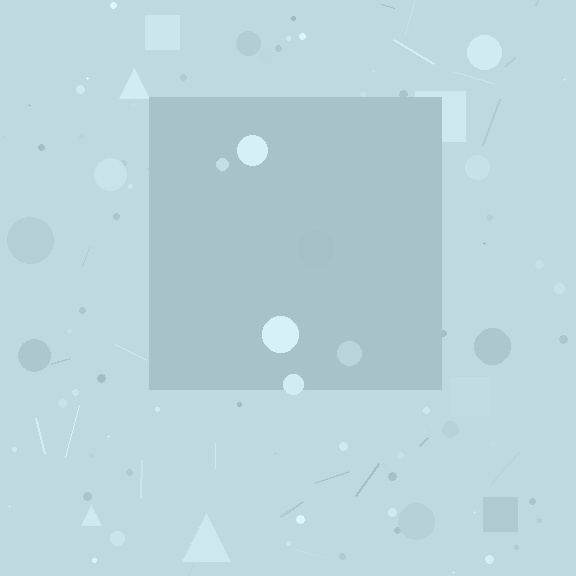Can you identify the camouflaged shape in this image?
The camouflaged shape is a square.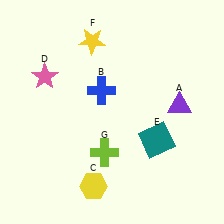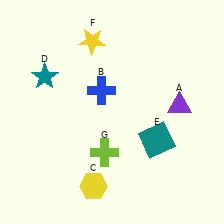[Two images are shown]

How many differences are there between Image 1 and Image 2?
There is 1 difference between the two images.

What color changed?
The star (D) changed from pink in Image 1 to teal in Image 2.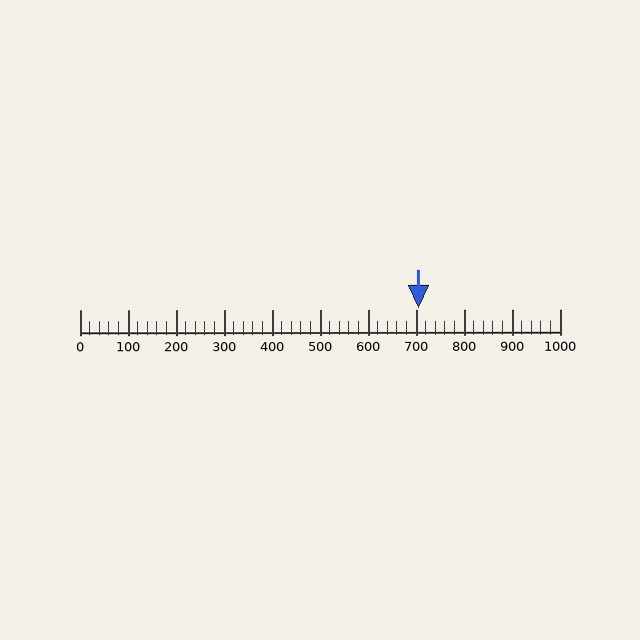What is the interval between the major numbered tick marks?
The major tick marks are spaced 100 units apart.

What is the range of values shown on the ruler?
The ruler shows values from 0 to 1000.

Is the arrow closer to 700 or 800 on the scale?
The arrow is closer to 700.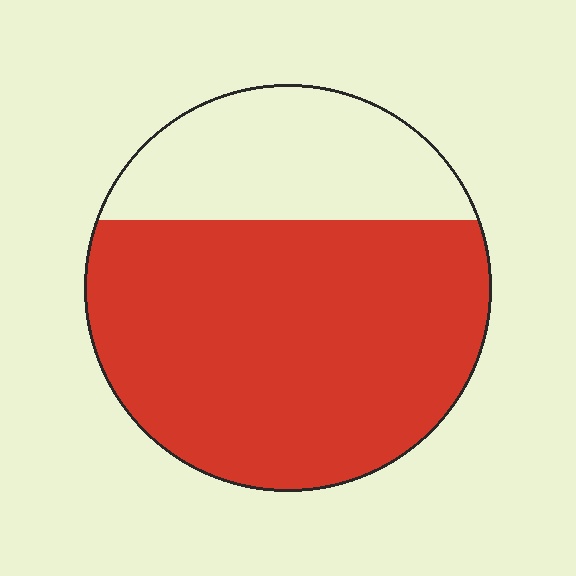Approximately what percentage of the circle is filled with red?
Approximately 70%.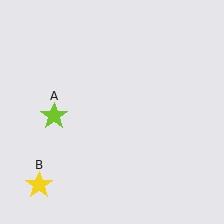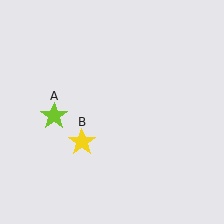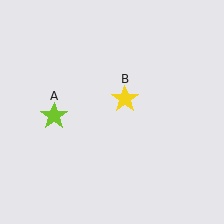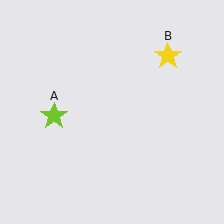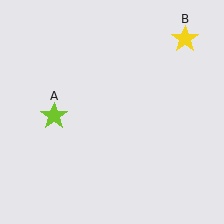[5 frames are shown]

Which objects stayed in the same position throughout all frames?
Lime star (object A) remained stationary.